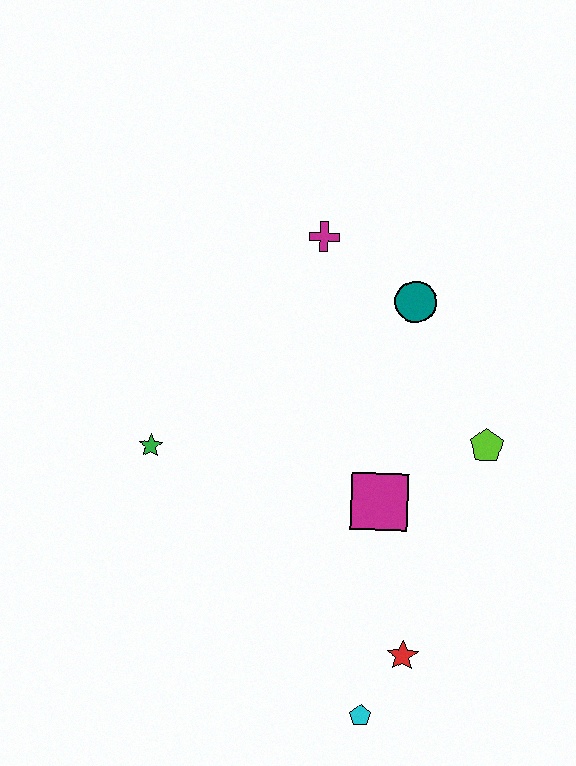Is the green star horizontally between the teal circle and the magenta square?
No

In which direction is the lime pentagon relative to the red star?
The lime pentagon is above the red star.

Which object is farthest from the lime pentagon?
The green star is farthest from the lime pentagon.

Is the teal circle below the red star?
No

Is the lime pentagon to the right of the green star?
Yes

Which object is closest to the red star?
The cyan pentagon is closest to the red star.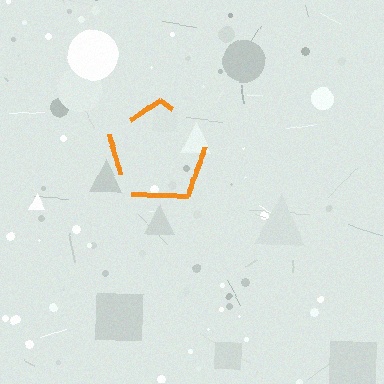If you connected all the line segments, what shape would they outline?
They would outline a pentagon.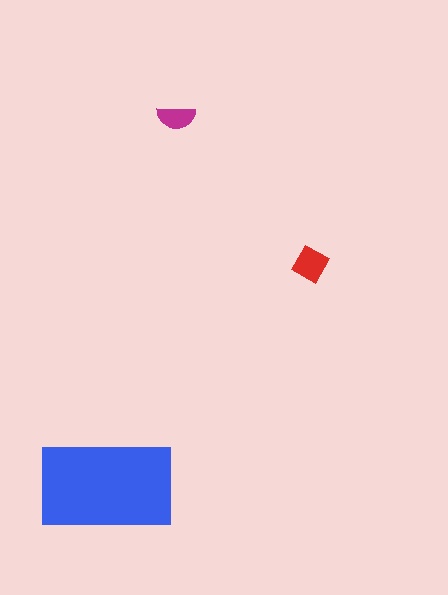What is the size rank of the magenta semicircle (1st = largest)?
3rd.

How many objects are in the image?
There are 3 objects in the image.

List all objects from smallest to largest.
The magenta semicircle, the red square, the blue rectangle.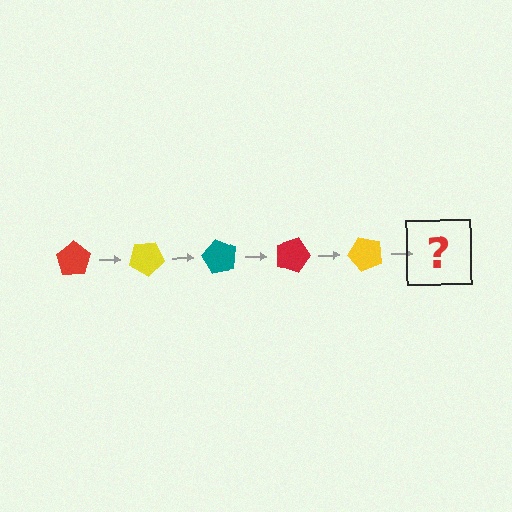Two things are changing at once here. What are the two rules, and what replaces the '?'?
The two rules are that it rotates 30 degrees each step and the color cycles through red, yellow, and teal. The '?' should be a teal pentagon, rotated 150 degrees from the start.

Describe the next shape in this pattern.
It should be a teal pentagon, rotated 150 degrees from the start.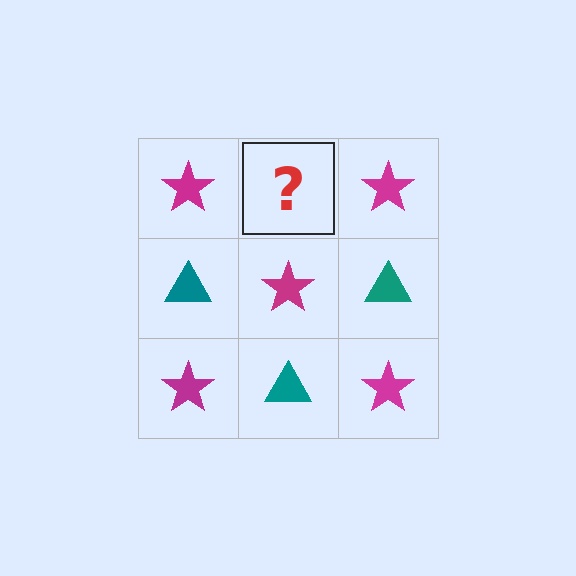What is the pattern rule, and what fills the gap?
The rule is that it alternates magenta star and teal triangle in a checkerboard pattern. The gap should be filled with a teal triangle.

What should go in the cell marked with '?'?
The missing cell should contain a teal triangle.